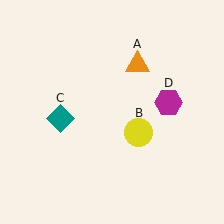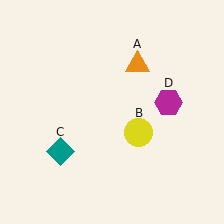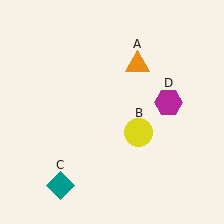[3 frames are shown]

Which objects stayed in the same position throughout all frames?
Orange triangle (object A) and yellow circle (object B) and magenta hexagon (object D) remained stationary.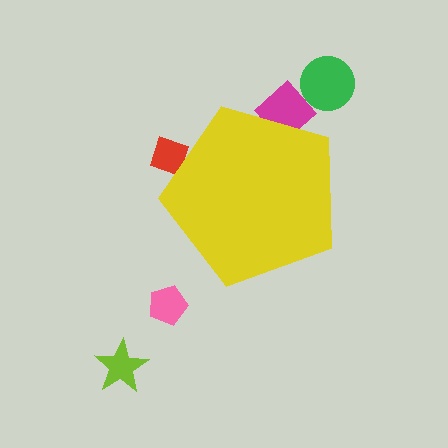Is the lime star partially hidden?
No, the lime star is fully visible.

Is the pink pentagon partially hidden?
No, the pink pentagon is fully visible.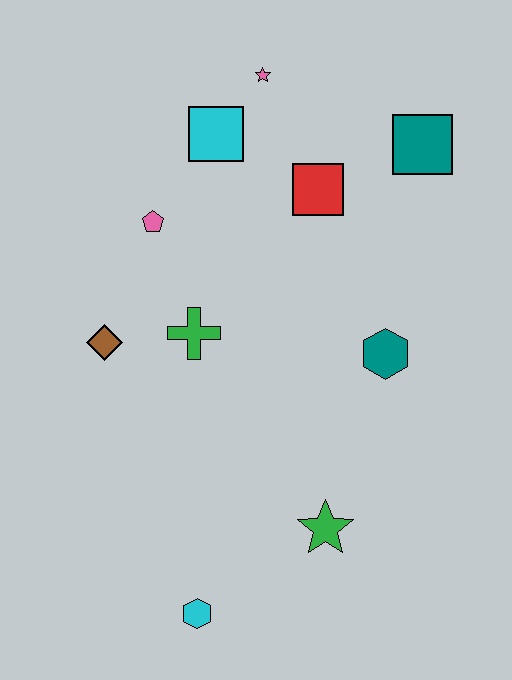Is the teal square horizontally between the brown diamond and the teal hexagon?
No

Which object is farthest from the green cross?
The teal square is farthest from the green cross.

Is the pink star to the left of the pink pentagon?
No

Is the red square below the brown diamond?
No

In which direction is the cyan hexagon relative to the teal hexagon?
The cyan hexagon is below the teal hexagon.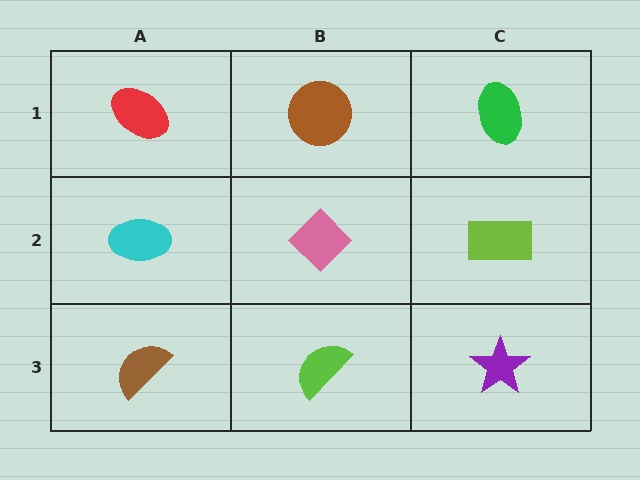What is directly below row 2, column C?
A purple star.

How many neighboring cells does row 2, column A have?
3.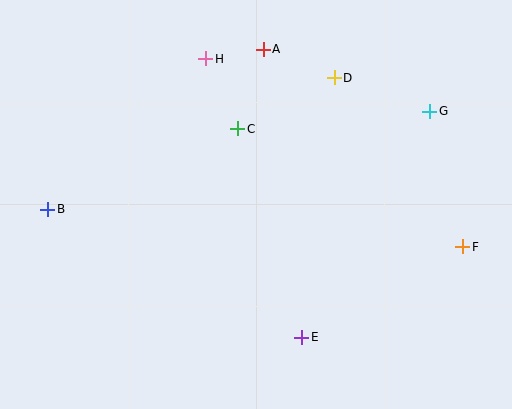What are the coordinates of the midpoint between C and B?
The midpoint between C and B is at (143, 169).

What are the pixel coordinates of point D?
Point D is at (334, 78).